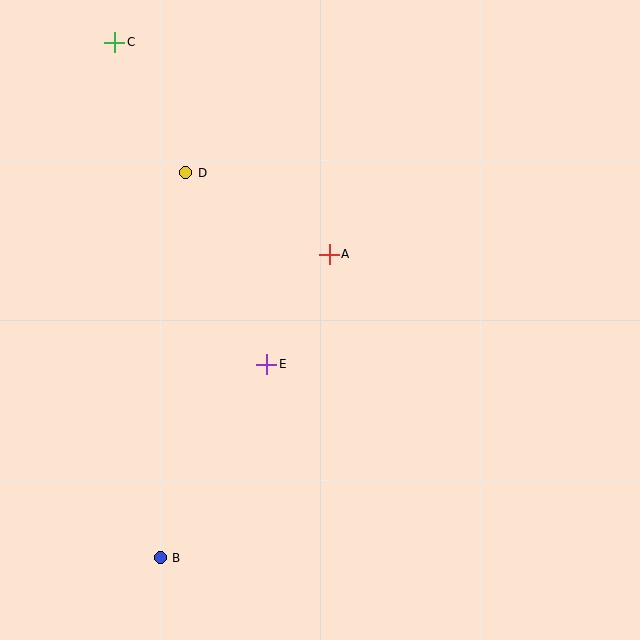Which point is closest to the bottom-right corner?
Point E is closest to the bottom-right corner.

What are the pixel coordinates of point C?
Point C is at (115, 42).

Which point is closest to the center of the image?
Point A at (329, 254) is closest to the center.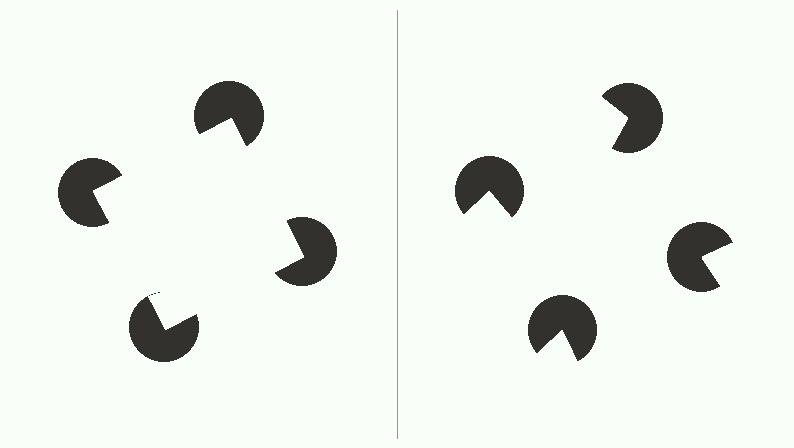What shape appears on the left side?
An illusory square.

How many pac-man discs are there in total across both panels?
8 — 4 on each side.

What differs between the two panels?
The pac-man discs are positioned identically on both sides; only the wedge orientations differ. On the left they align to a square; on the right they are misaligned.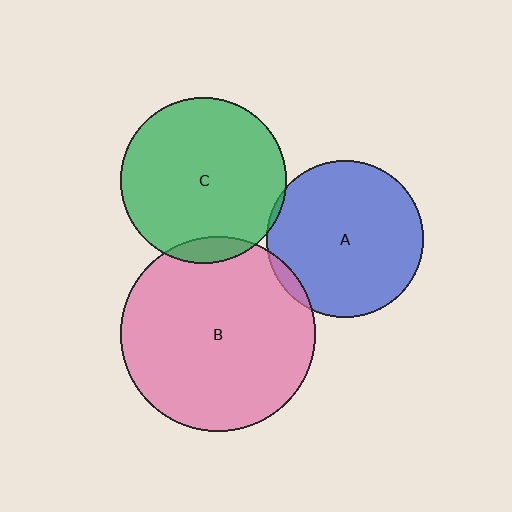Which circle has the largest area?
Circle B (pink).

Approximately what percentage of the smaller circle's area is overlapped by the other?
Approximately 5%.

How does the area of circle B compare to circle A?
Approximately 1.5 times.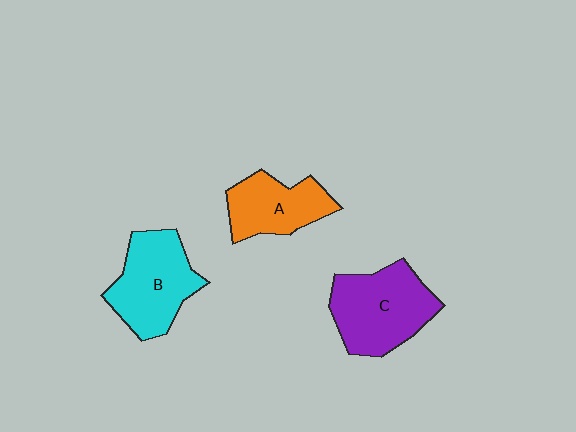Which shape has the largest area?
Shape C (purple).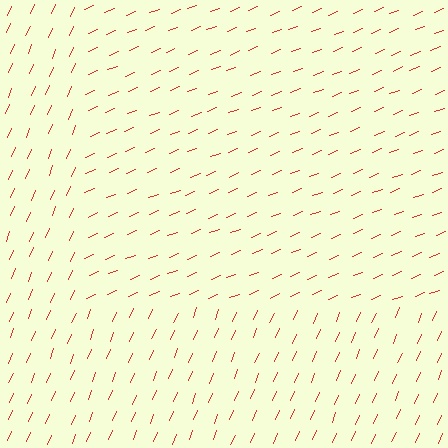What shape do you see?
I see a rectangle.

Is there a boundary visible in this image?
Yes, there is a texture boundary formed by a change in line orientation.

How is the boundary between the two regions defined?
The boundary is defined purely by a change in line orientation (approximately 45 degrees difference). All lines are the same color and thickness.